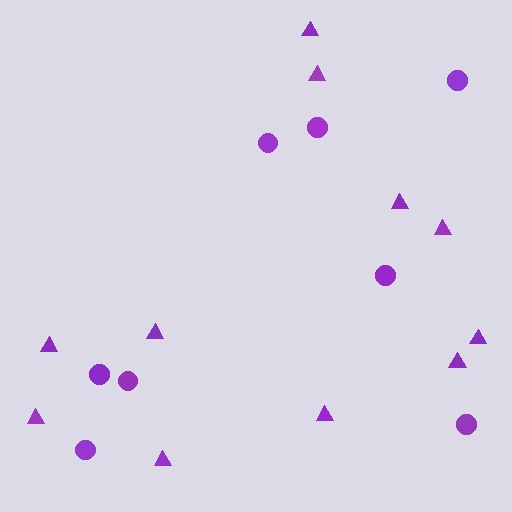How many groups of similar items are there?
There are 2 groups: one group of triangles (11) and one group of circles (8).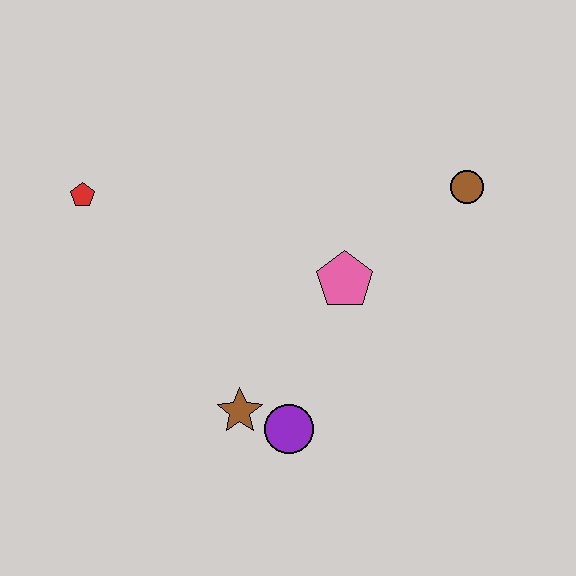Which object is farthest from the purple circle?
The red pentagon is farthest from the purple circle.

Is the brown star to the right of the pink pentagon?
No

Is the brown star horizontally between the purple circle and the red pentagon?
Yes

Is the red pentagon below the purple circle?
No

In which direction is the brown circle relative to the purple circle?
The brown circle is above the purple circle.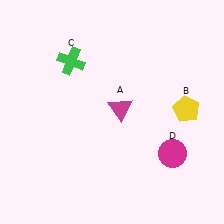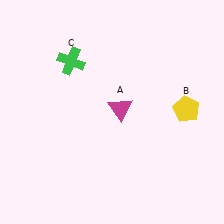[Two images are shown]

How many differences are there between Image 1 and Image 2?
There is 1 difference between the two images.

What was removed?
The magenta circle (D) was removed in Image 2.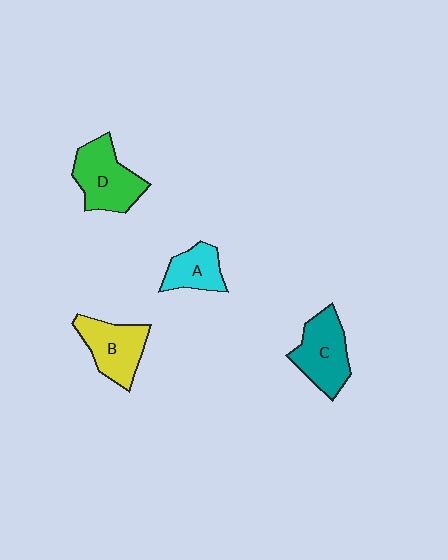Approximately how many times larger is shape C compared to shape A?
Approximately 1.5 times.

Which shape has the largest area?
Shape D (green).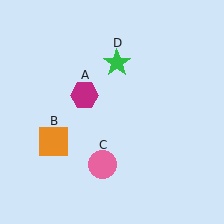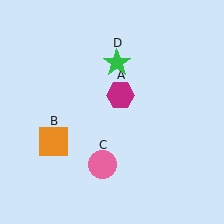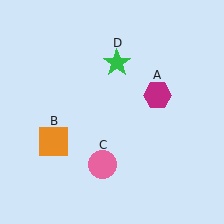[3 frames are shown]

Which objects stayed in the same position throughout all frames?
Orange square (object B) and pink circle (object C) and green star (object D) remained stationary.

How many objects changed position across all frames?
1 object changed position: magenta hexagon (object A).